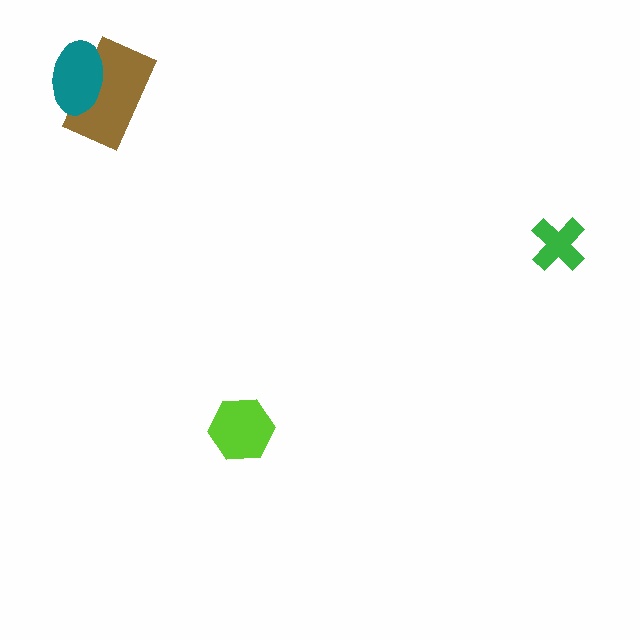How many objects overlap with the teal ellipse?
1 object overlaps with the teal ellipse.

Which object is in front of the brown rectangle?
The teal ellipse is in front of the brown rectangle.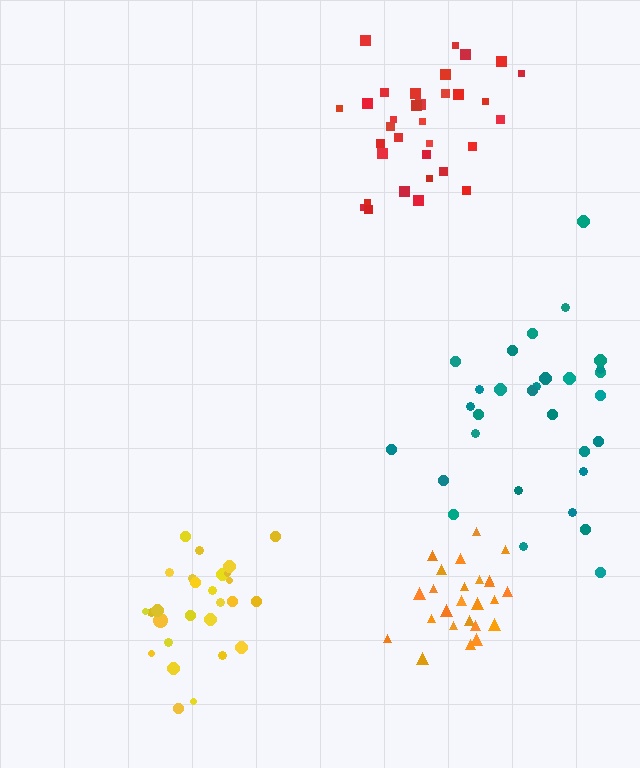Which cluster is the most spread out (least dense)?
Teal.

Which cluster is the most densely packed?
Orange.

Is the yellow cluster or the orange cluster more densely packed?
Orange.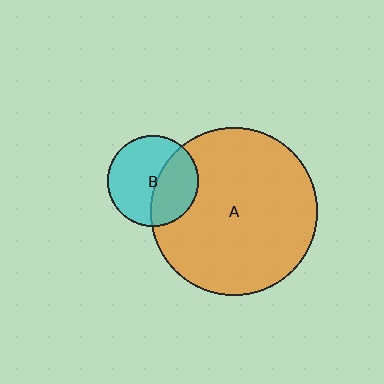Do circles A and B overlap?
Yes.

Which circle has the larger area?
Circle A (orange).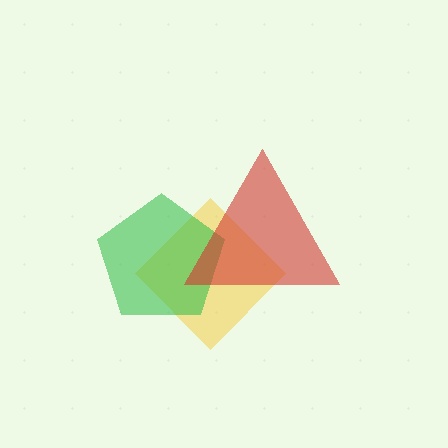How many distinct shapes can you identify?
There are 3 distinct shapes: a yellow diamond, a green pentagon, a red triangle.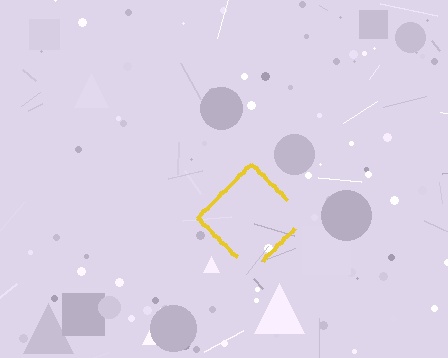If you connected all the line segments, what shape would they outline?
They would outline a diamond.